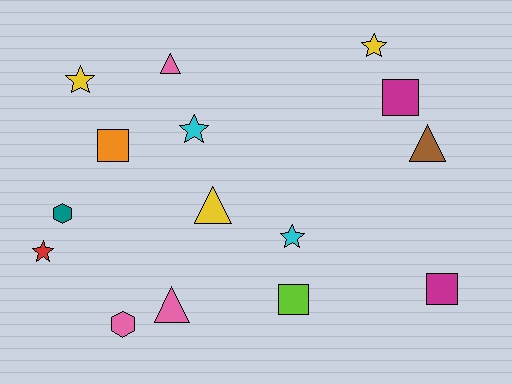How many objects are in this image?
There are 15 objects.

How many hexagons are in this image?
There are 2 hexagons.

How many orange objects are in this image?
There is 1 orange object.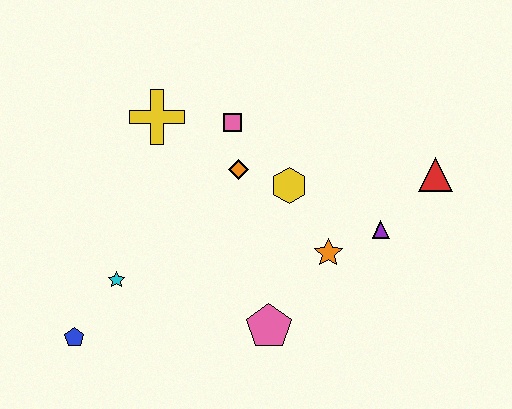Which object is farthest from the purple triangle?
The blue pentagon is farthest from the purple triangle.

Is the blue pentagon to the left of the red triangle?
Yes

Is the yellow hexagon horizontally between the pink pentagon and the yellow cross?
No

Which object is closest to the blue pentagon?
The cyan star is closest to the blue pentagon.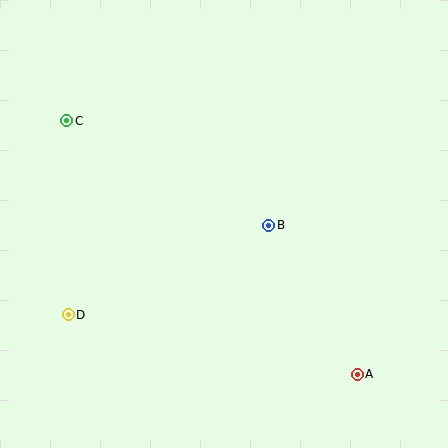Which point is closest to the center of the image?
Point B at (269, 225) is closest to the center.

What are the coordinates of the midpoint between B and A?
The midpoint between B and A is at (313, 300).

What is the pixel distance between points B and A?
The distance between B and A is 174 pixels.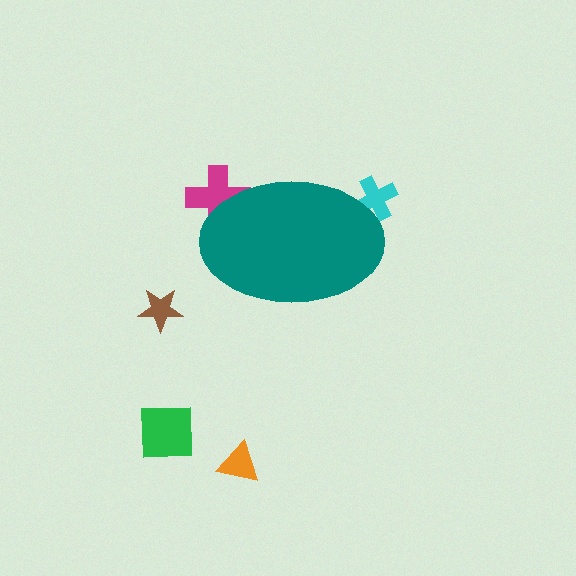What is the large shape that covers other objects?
A teal ellipse.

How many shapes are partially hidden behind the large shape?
2 shapes are partially hidden.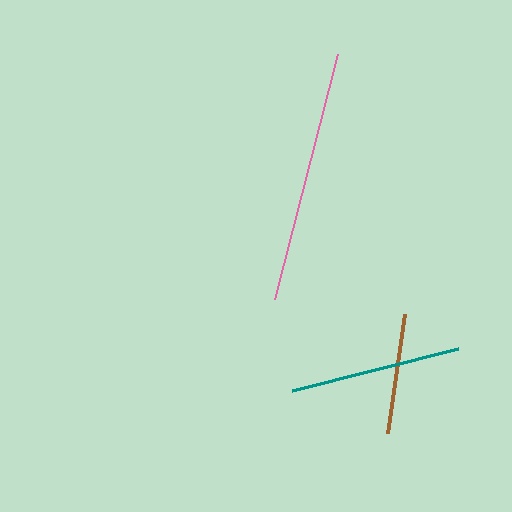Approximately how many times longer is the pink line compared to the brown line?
The pink line is approximately 2.1 times the length of the brown line.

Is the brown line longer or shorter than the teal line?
The teal line is longer than the brown line.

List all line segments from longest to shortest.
From longest to shortest: pink, teal, brown.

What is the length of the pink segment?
The pink segment is approximately 253 pixels long.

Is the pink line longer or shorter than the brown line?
The pink line is longer than the brown line.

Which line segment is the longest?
The pink line is the longest at approximately 253 pixels.